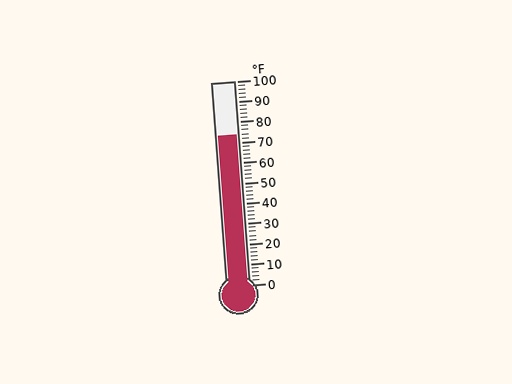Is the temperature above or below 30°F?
The temperature is above 30°F.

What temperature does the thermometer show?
The thermometer shows approximately 74°F.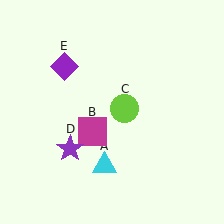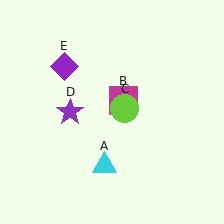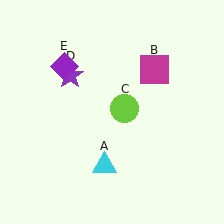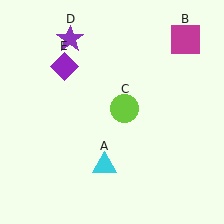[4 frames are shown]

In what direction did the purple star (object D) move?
The purple star (object D) moved up.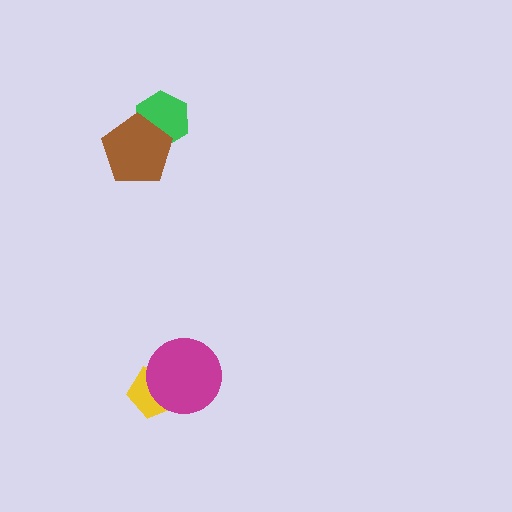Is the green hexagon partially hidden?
Yes, it is partially covered by another shape.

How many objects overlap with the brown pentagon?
1 object overlaps with the brown pentagon.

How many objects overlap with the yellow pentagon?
1 object overlaps with the yellow pentagon.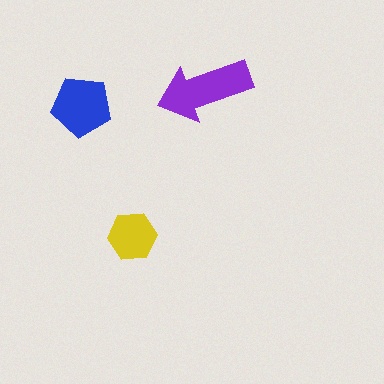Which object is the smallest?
The yellow hexagon.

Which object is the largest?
The purple arrow.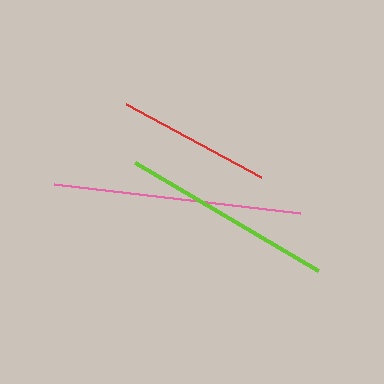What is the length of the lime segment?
The lime segment is approximately 212 pixels long.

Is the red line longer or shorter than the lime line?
The lime line is longer than the red line.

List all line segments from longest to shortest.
From longest to shortest: pink, lime, red.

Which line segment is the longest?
The pink line is the longest at approximately 248 pixels.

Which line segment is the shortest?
The red line is the shortest at approximately 154 pixels.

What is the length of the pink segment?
The pink segment is approximately 248 pixels long.